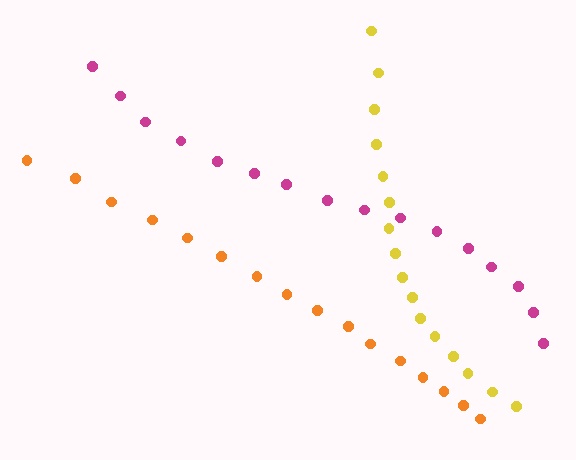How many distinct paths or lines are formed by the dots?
There are 3 distinct paths.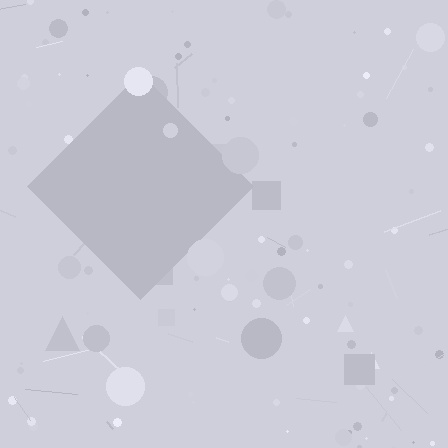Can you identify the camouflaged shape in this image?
The camouflaged shape is a diamond.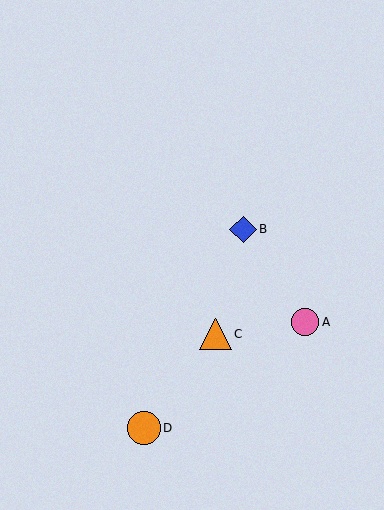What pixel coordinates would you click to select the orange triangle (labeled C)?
Click at (215, 334) to select the orange triangle C.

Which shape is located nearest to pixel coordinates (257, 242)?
The blue diamond (labeled B) at (243, 229) is nearest to that location.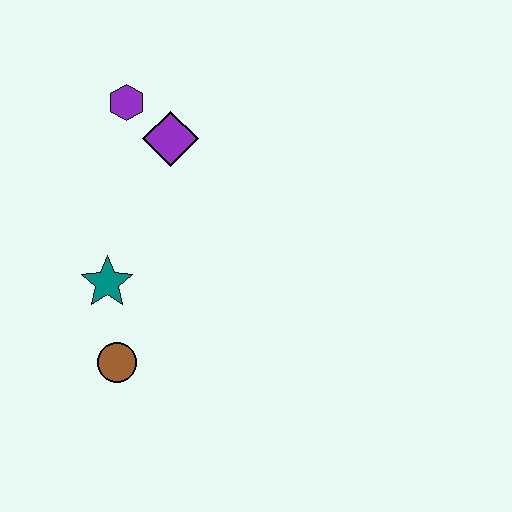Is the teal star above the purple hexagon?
No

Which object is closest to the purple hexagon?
The purple diamond is closest to the purple hexagon.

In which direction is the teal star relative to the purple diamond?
The teal star is below the purple diamond.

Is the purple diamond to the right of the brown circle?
Yes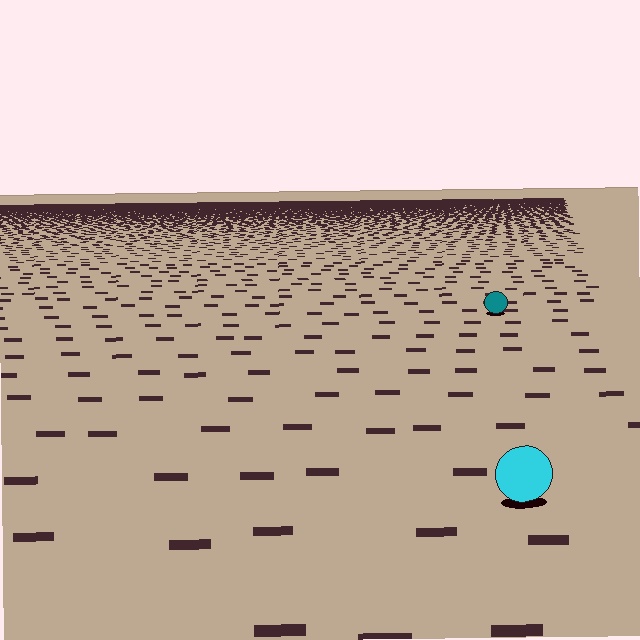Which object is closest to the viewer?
The cyan circle is closest. The texture marks near it are larger and more spread out.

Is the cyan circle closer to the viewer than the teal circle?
Yes. The cyan circle is closer — you can tell from the texture gradient: the ground texture is coarser near it.